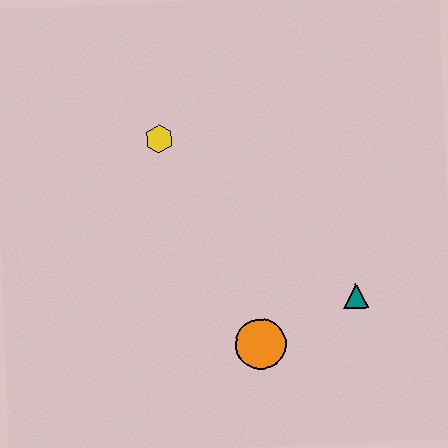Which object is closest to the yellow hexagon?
The orange circle is closest to the yellow hexagon.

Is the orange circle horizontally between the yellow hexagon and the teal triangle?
Yes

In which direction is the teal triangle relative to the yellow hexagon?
The teal triangle is to the right of the yellow hexagon.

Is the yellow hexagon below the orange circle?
No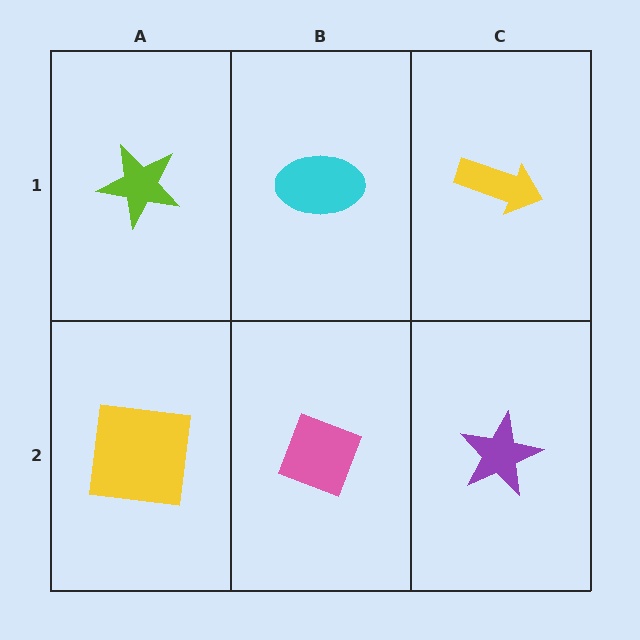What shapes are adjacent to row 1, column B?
A pink diamond (row 2, column B), a lime star (row 1, column A), a yellow arrow (row 1, column C).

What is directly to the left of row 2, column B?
A yellow square.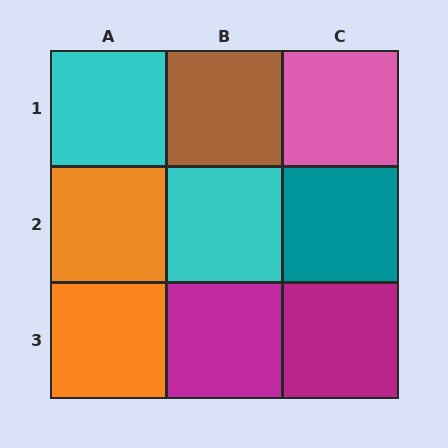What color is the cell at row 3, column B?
Magenta.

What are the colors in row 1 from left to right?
Cyan, brown, pink.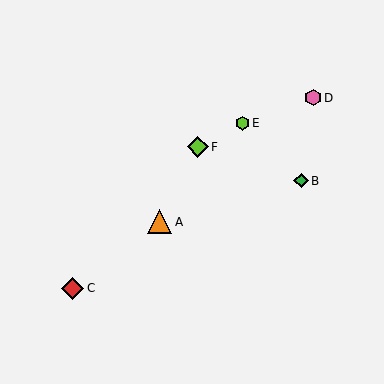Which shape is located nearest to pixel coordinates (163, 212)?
The orange triangle (labeled A) at (160, 222) is nearest to that location.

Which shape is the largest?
The orange triangle (labeled A) is the largest.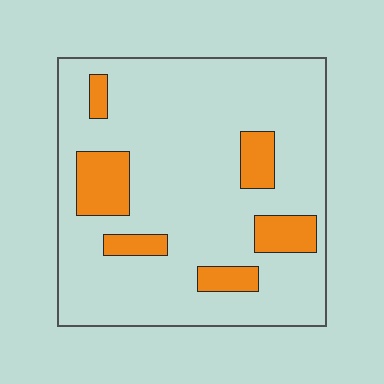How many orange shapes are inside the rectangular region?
6.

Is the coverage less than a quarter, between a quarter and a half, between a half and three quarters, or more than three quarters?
Less than a quarter.